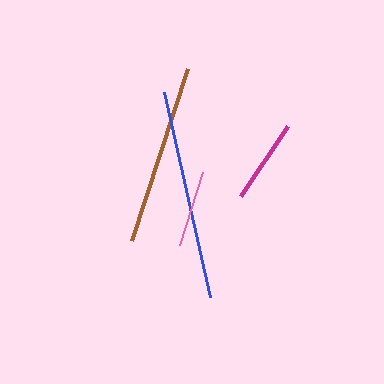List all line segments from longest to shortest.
From longest to shortest: blue, brown, magenta, pink.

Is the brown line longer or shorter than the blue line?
The blue line is longer than the brown line.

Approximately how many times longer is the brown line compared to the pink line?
The brown line is approximately 2.4 times the length of the pink line.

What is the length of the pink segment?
The pink segment is approximately 76 pixels long.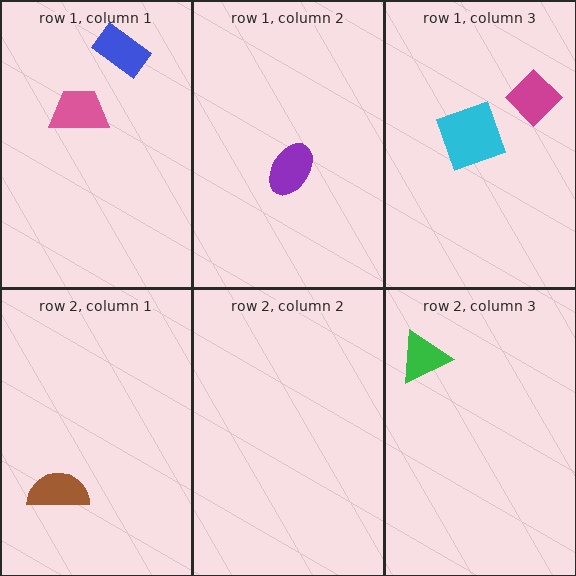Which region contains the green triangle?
The row 2, column 3 region.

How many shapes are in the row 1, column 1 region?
2.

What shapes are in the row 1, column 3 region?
The magenta diamond, the cyan square.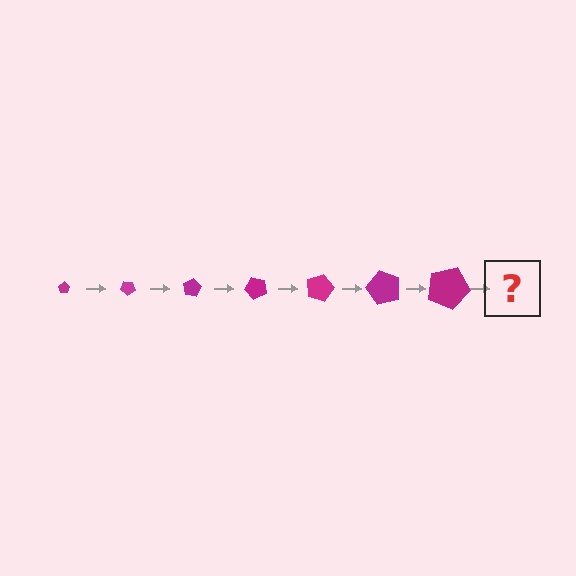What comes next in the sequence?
The next element should be a pentagon, larger than the previous one and rotated 280 degrees from the start.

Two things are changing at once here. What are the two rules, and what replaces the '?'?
The two rules are that the pentagon grows larger each step and it rotates 40 degrees each step. The '?' should be a pentagon, larger than the previous one and rotated 280 degrees from the start.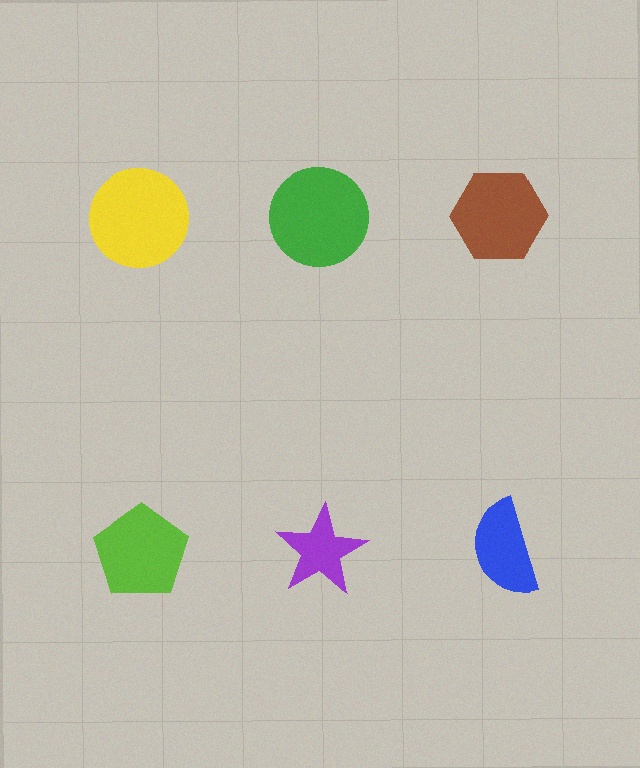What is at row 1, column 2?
A green circle.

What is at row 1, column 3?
A brown hexagon.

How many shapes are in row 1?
3 shapes.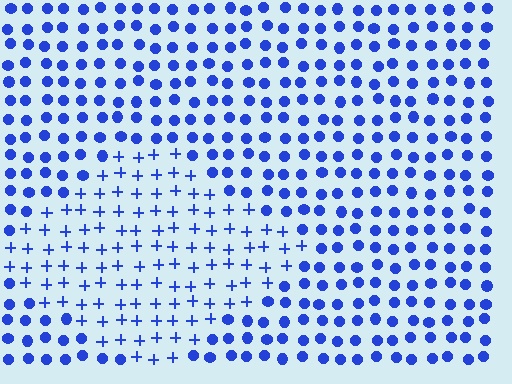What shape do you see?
I see a diamond.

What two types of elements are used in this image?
The image uses plus signs inside the diamond region and circles outside it.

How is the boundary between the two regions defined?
The boundary is defined by a change in element shape: plus signs inside vs. circles outside. All elements share the same color and spacing.